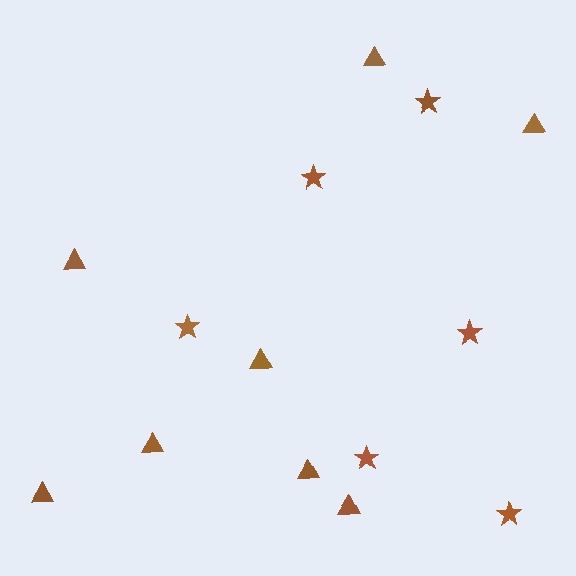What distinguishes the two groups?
There are 2 groups: one group of triangles (8) and one group of stars (6).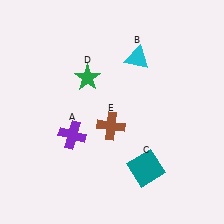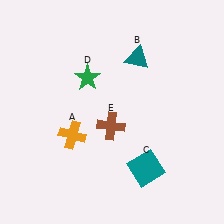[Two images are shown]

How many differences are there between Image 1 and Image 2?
There are 2 differences between the two images.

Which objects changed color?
A changed from purple to orange. B changed from cyan to teal.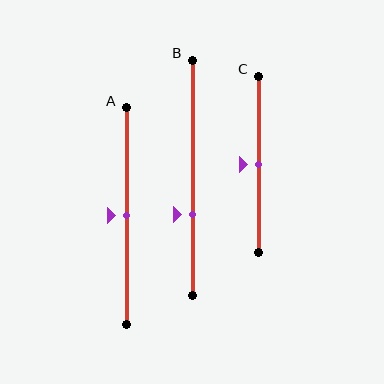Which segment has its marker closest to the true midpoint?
Segment A has its marker closest to the true midpoint.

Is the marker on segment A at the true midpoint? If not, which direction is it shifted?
Yes, the marker on segment A is at the true midpoint.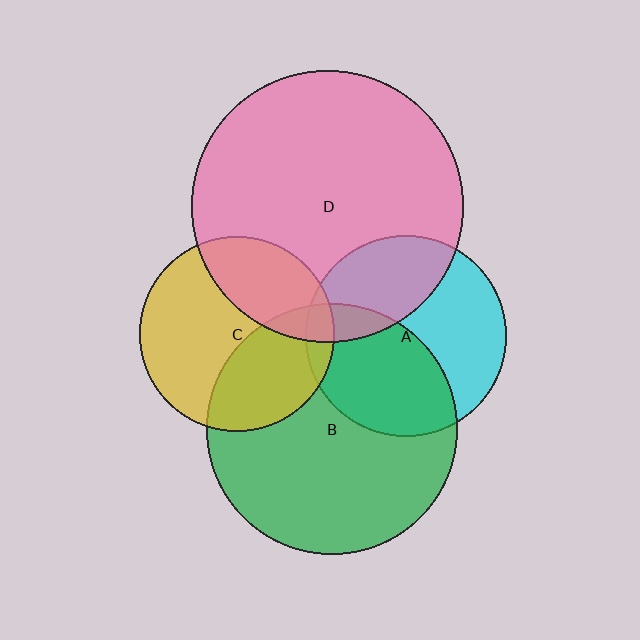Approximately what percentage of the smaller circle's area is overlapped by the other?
Approximately 45%.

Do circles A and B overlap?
Yes.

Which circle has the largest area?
Circle D (pink).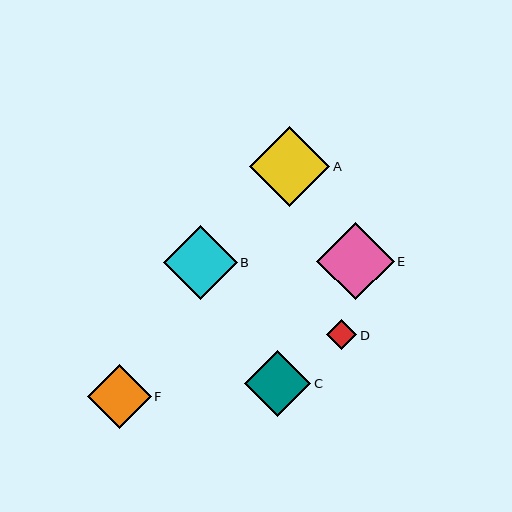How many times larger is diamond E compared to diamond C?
Diamond E is approximately 1.2 times the size of diamond C.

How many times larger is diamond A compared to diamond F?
Diamond A is approximately 1.3 times the size of diamond F.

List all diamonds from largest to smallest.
From largest to smallest: A, E, B, C, F, D.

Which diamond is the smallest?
Diamond D is the smallest with a size of approximately 30 pixels.